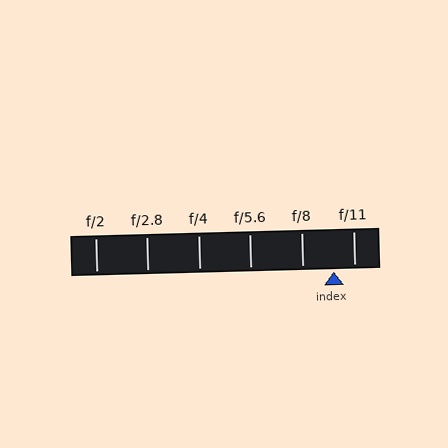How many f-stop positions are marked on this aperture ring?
There are 6 f-stop positions marked.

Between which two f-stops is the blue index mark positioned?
The index mark is between f/8 and f/11.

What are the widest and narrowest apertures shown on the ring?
The widest aperture shown is f/2 and the narrowest is f/11.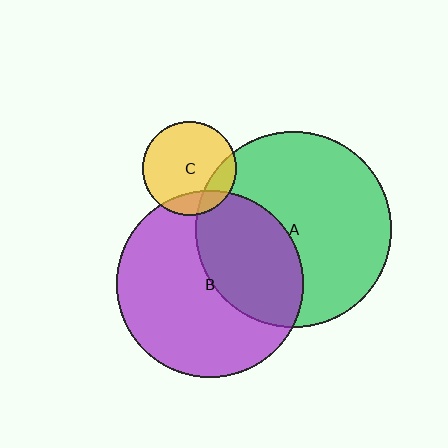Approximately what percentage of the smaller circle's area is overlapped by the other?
Approximately 40%.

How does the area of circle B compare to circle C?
Approximately 3.9 times.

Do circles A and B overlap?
Yes.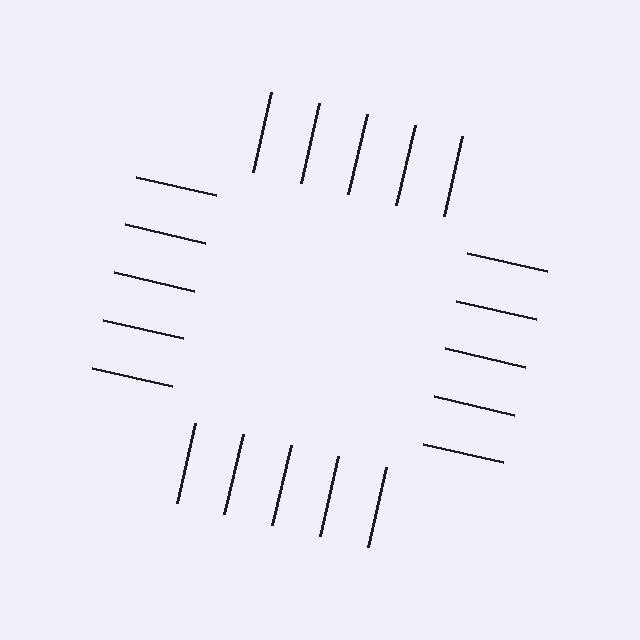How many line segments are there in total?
20 — 5 along each of the 4 edges.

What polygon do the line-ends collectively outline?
An illusory square — the line segments terminate on its edges but no continuous stroke is drawn.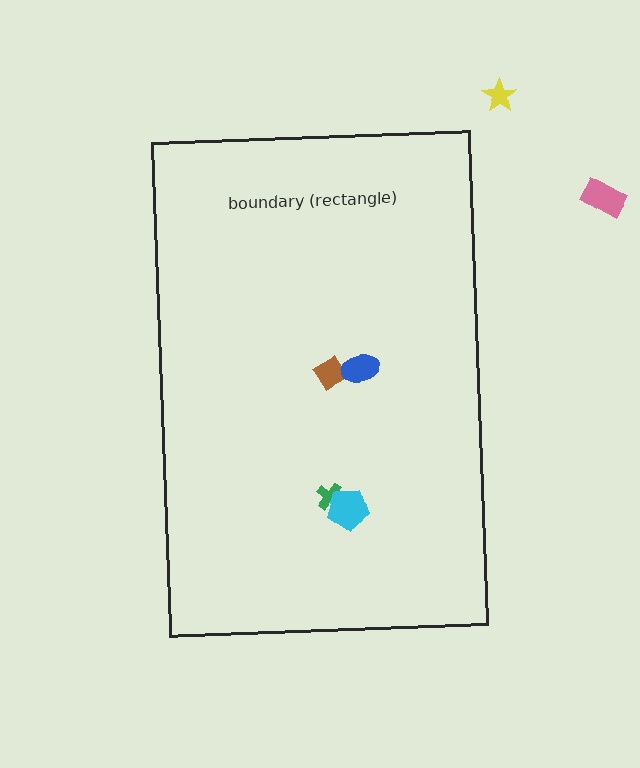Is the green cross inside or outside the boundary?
Inside.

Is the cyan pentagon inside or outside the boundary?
Inside.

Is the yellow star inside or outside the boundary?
Outside.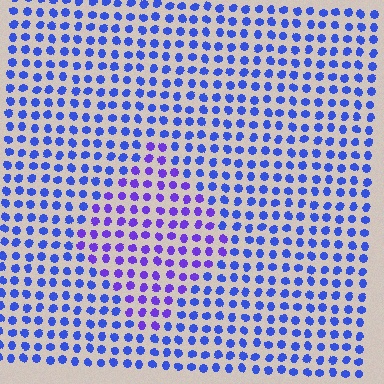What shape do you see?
I see a diamond.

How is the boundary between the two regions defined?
The boundary is defined purely by a slight shift in hue (about 32 degrees). Spacing, size, and orientation are identical on both sides.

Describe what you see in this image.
The image is filled with small blue elements in a uniform arrangement. A diamond-shaped region is visible where the elements are tinted to a slightly different hue, forming a subtle color boundary.